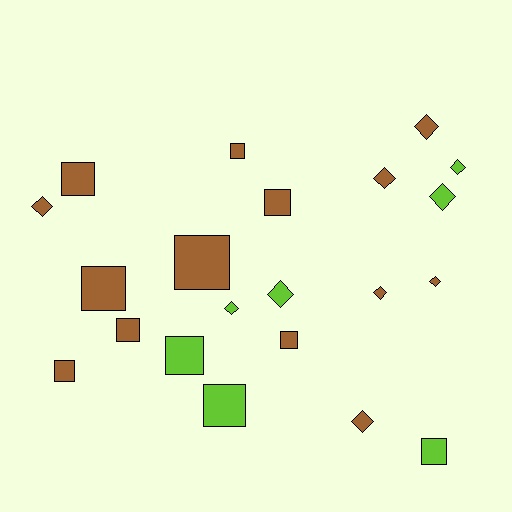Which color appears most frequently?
Brown, with 14 objects.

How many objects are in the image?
There are 21 objects.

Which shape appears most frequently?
Square, with 11 objects.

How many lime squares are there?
There are 3 lime squares.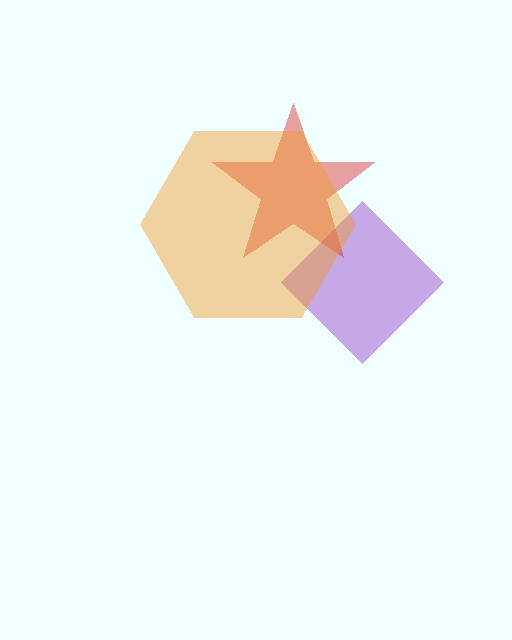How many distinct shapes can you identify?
There are 3 distinct shapes: a purple diamond, a red star, an orange hexagon.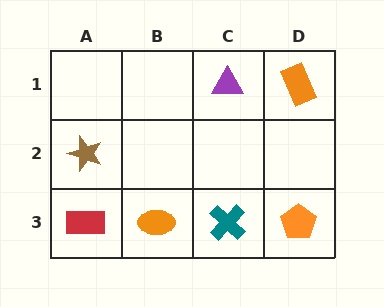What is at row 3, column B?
An orange ellipse.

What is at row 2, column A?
A brown star.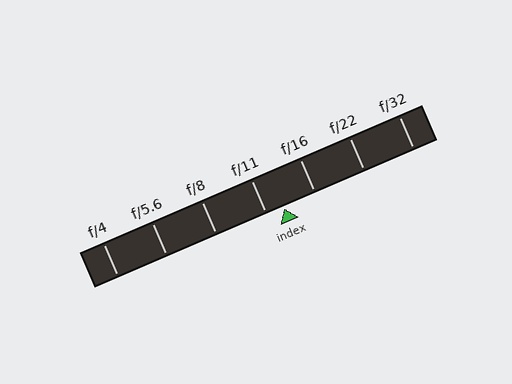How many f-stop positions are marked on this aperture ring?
There are 7 f-stop positions marked.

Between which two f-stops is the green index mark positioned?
The index mark is between f/11 and f/16.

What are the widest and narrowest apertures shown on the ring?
The widest aperture shown is f/4 and the narrowest is f/32.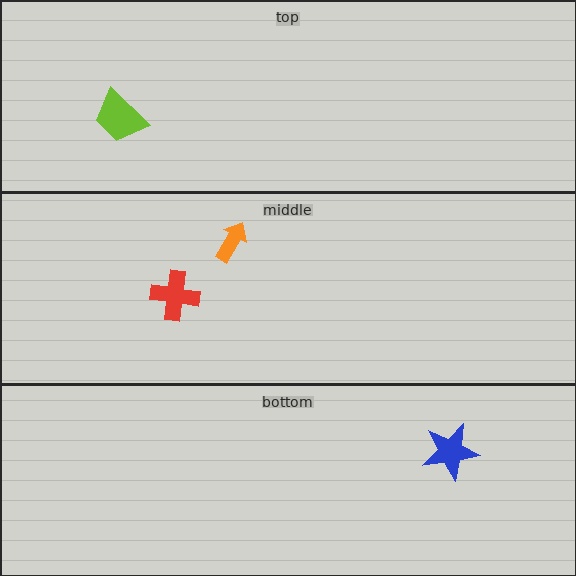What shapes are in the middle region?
The red cross, the orange arrow.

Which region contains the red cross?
The middle region.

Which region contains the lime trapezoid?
The top region.